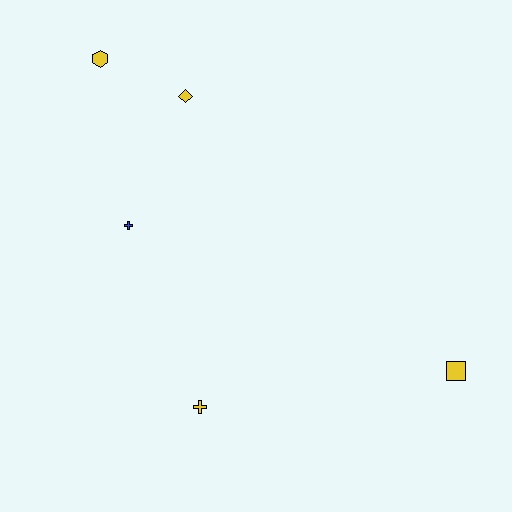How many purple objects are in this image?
There are no purple objects.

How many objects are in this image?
There are 5 objects.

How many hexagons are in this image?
There is 1 hexagon.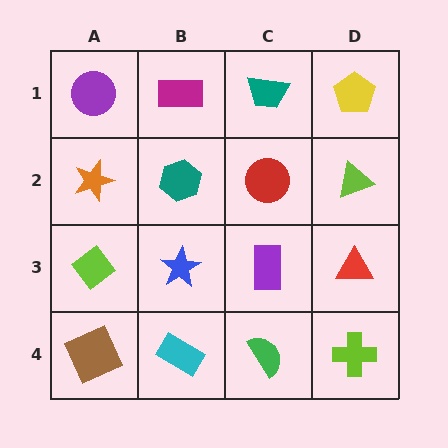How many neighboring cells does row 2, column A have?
3.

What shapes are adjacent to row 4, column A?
A lime diamond (row 3, column A), a cyan rectangle (row 4, column B).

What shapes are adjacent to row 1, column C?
A red circle (row 2, column C), a magenta rectangle (row 1, column B), a yellow pentagon (row 1, column D).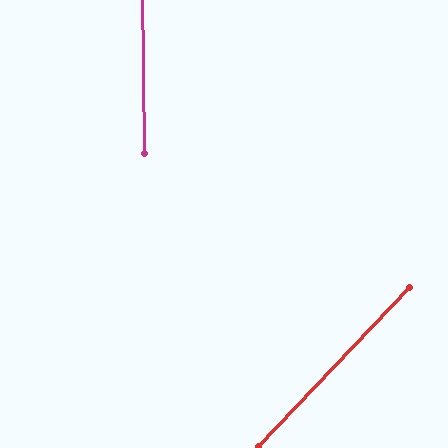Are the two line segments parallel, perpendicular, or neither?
Neither parallel nor perpendicular — they differ by about 45°.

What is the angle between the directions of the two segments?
Approximately 45 degrees.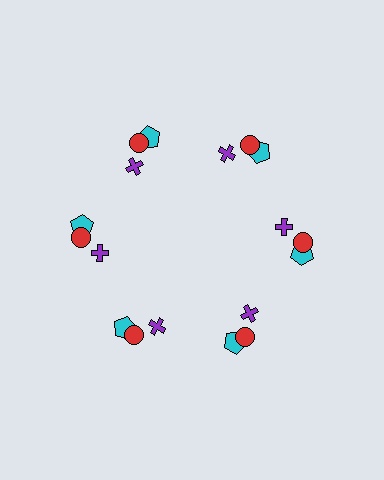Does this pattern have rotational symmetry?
Yes, this pattern has 6-fold rotational symmetry. It looks the same after rotating 60 degrees around the center.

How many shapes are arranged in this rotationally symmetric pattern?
There are 18 shapes, arranged in 6 groups of 3.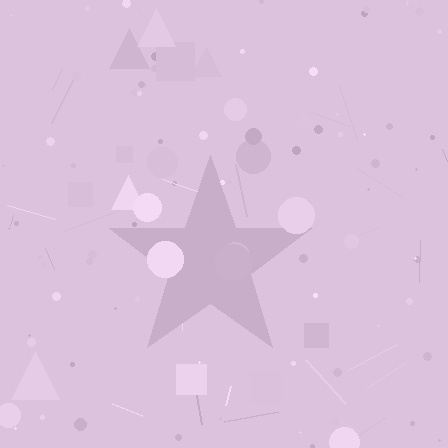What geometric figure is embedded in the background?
A star is embedded in the background.